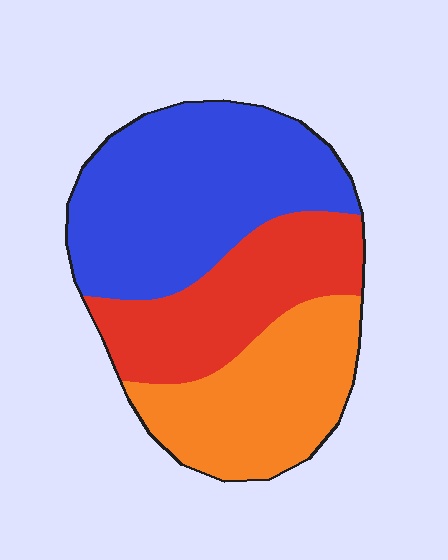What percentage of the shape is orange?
Orange covers around 30% of the shape.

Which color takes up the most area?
Blue, at roughly 45%.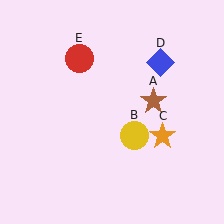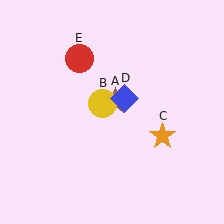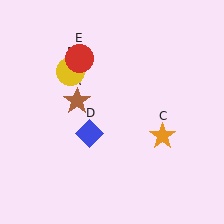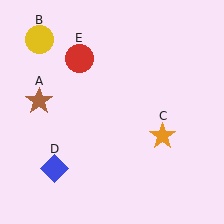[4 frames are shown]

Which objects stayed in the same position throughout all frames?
Orange star (object C) and red circle (object E) remained stationary.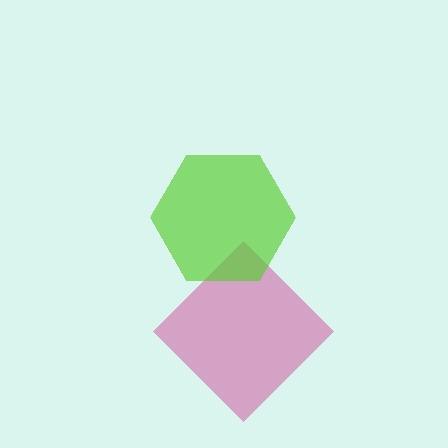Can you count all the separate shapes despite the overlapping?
Yes, there are 2 separate shapes.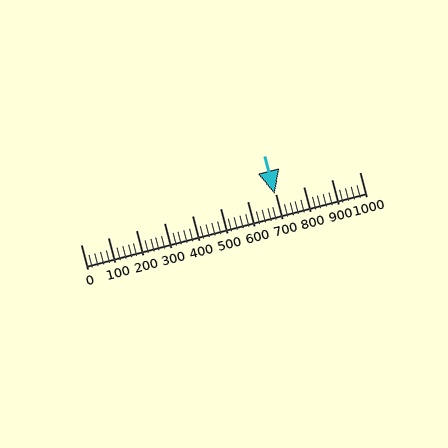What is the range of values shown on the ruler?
The ruler shows values from 0 to 1000.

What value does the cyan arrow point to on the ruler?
The cyan arrow points to approximately 696.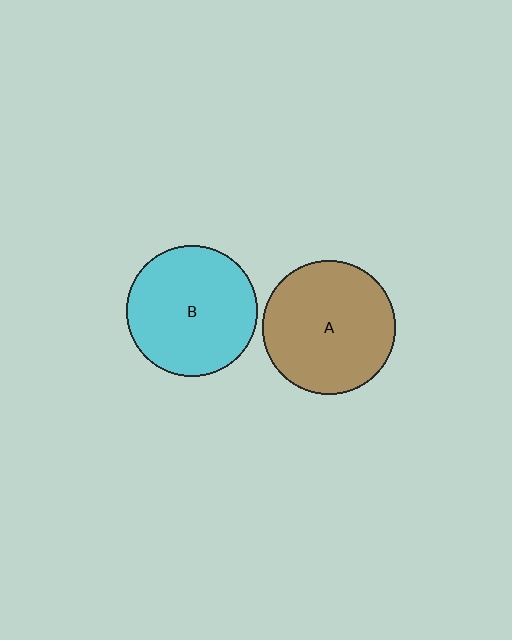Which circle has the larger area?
Circle A (brown).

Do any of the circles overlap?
No, none of the circles overlap.